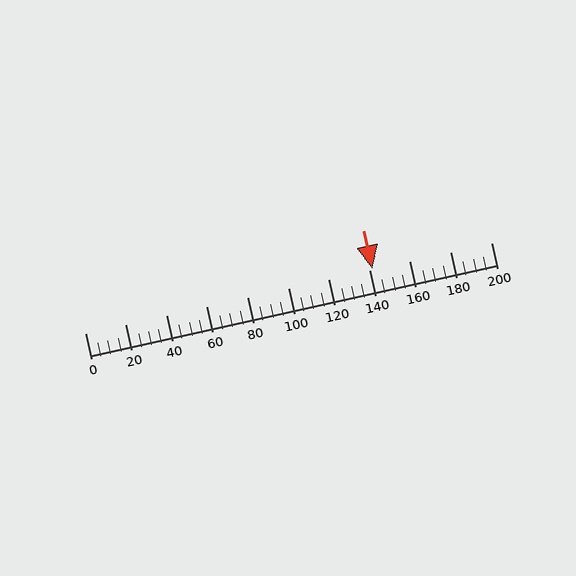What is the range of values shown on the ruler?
The ruler shows values from 0 to 200.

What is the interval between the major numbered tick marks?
The major tick marks are spaced 20 units apart.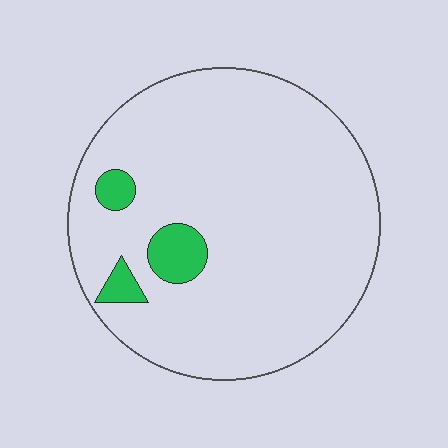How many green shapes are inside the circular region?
3.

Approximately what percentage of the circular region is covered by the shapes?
Approximately 5%.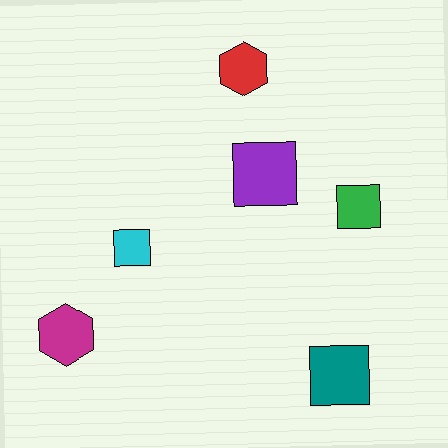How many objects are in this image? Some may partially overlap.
There are 6 objects.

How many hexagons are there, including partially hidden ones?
There are 2 hexagons.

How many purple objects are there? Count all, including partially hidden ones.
There is 1 purple object.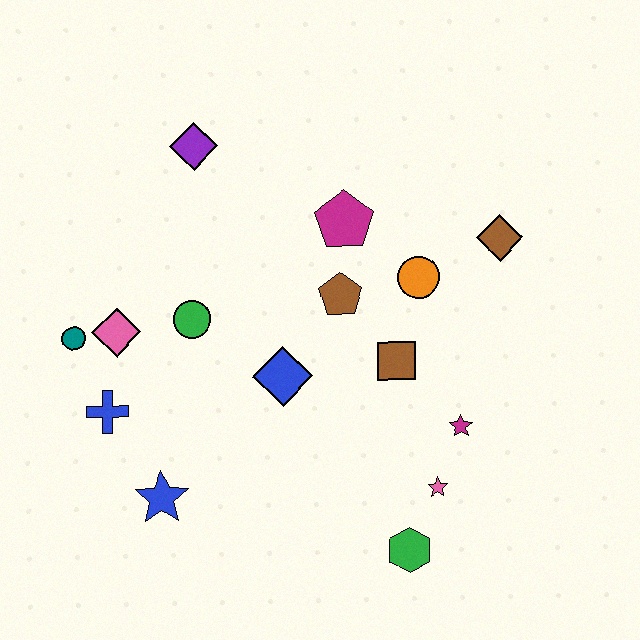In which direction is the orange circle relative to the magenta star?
The orange circle is above the magenta star.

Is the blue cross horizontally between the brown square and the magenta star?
No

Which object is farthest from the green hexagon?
The purple diamond is farthest from the green hexagon.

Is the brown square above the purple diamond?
No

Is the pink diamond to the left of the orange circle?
Yes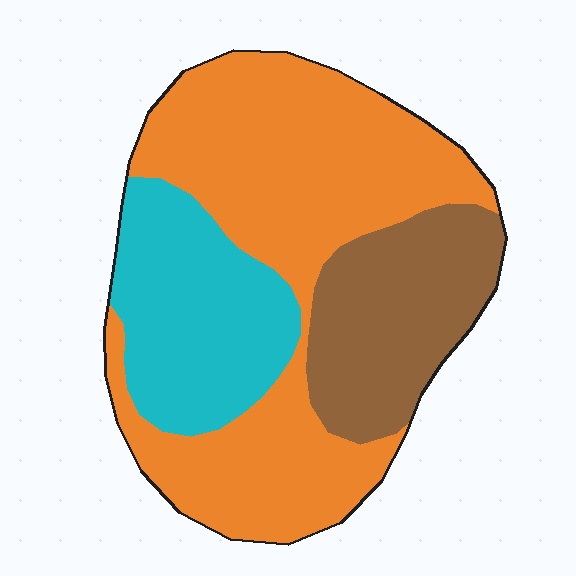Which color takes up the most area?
Orange, at roughly 55%.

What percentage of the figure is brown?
Brown covers about 20% of the figure.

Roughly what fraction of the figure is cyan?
Cyan covers around 25% of the figure.